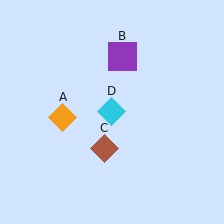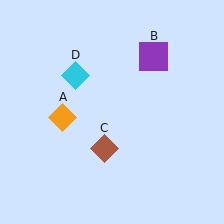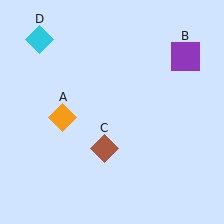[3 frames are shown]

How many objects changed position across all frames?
2 objects changed position: purple square (object B), cyan diamond (object D).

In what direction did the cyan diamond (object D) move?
The cyan diamond (object D) moved up and to the left.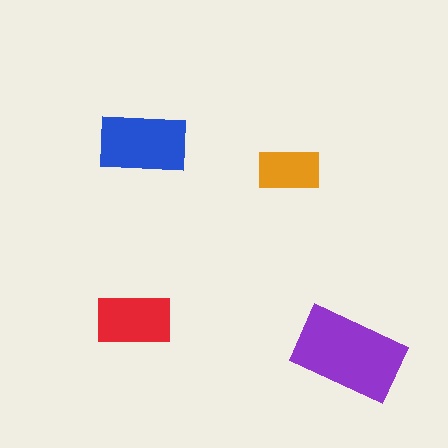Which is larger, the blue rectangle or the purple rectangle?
The purple one.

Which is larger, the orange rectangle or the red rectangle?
The red one.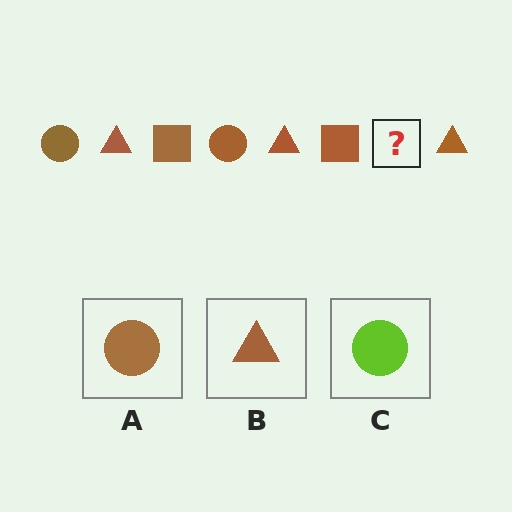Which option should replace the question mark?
Option A.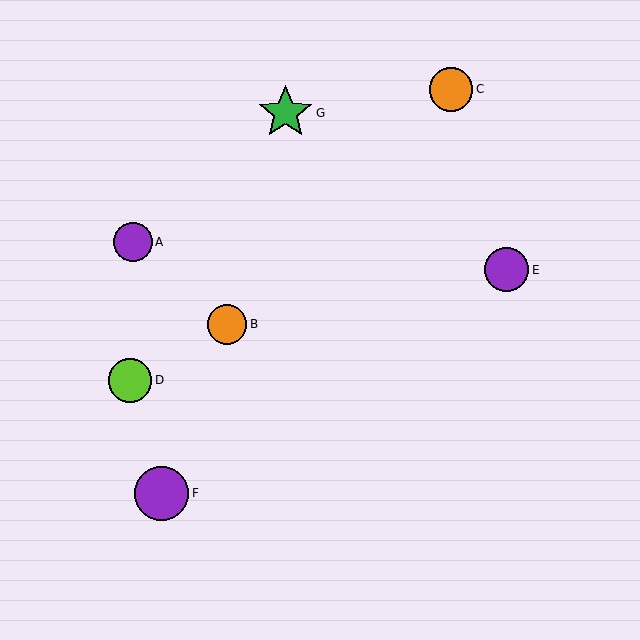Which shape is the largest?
The green star (labeled G) is the largest.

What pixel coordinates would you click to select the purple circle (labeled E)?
Click at (507, 270) to select the purple circle E.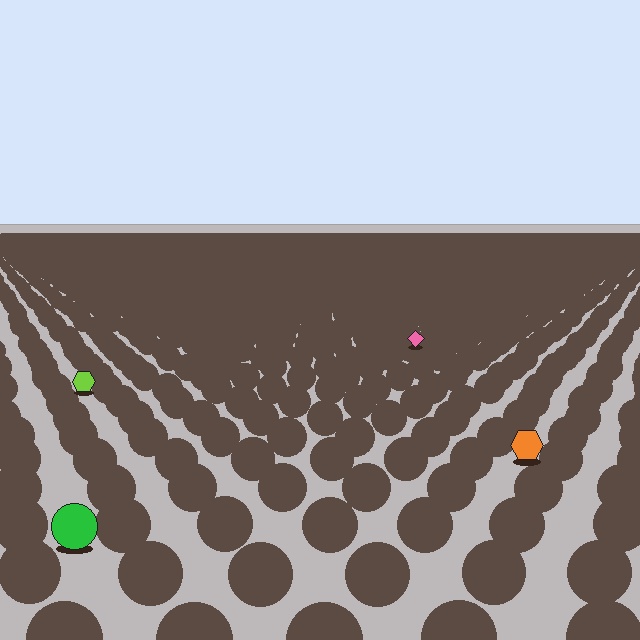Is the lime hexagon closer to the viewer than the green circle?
No. The green circle is closer — you can tell from the texture gradient: the ground texture is coarser near it.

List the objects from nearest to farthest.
From nearest to farthest: the green circle, the orange hexagon, the lime hexagon, the pink diamond.